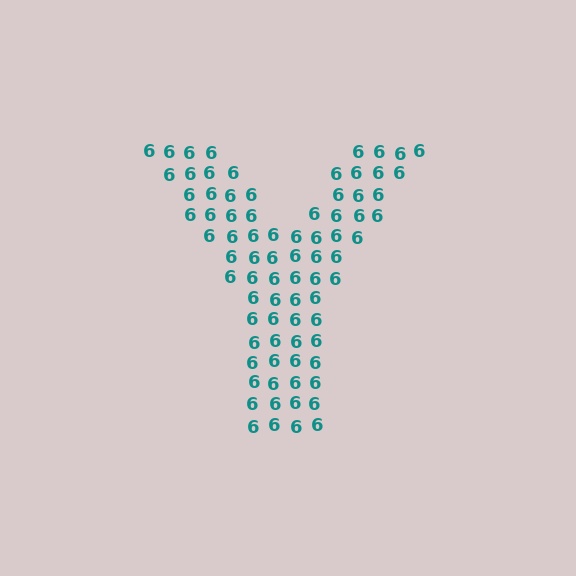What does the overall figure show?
The overall figure shows the letter Y.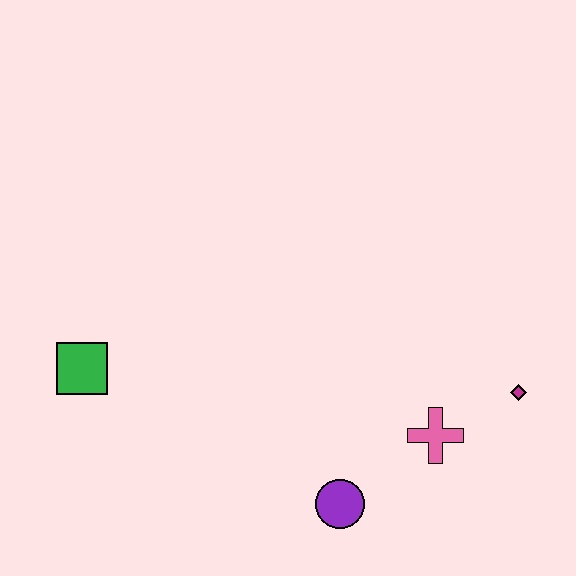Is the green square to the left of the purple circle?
Yes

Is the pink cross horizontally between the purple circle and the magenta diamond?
Yes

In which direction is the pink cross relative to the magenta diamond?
The pink cross is to the left of the magenta diamond.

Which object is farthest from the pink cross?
The green square is farthest from the pink cross.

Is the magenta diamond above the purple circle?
Yes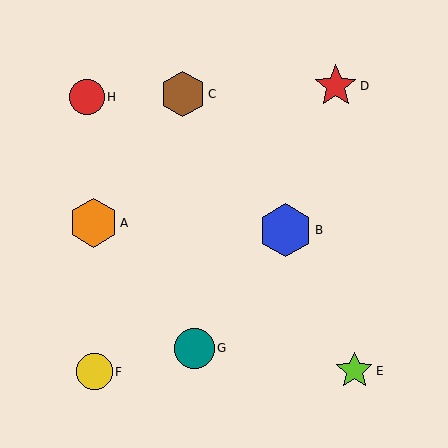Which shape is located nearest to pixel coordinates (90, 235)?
The orange hexagon (labeled A) at (93, 223) is nearest to that location.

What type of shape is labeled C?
Shape C is a brown hexagon.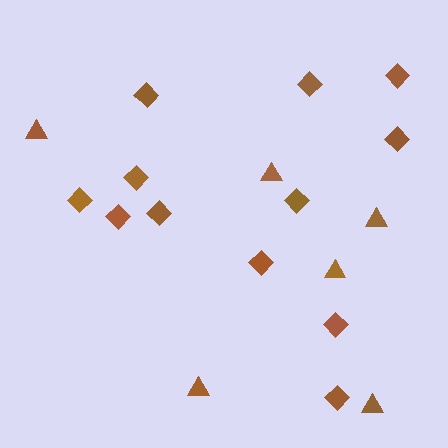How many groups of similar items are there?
There are 2 groups: one group of triangles (6) and one group of diamonds (12).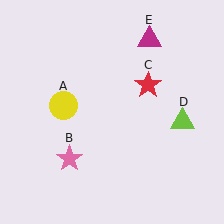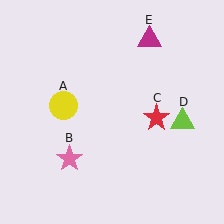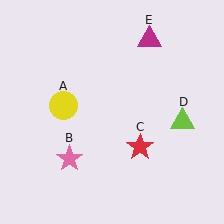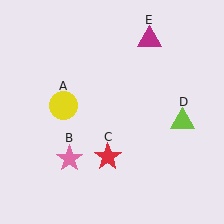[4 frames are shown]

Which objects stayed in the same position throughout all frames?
Yellow circle (object A) and pink star (object B) and lime triangle (object D) and magenta triangle (object E) remained stationary.